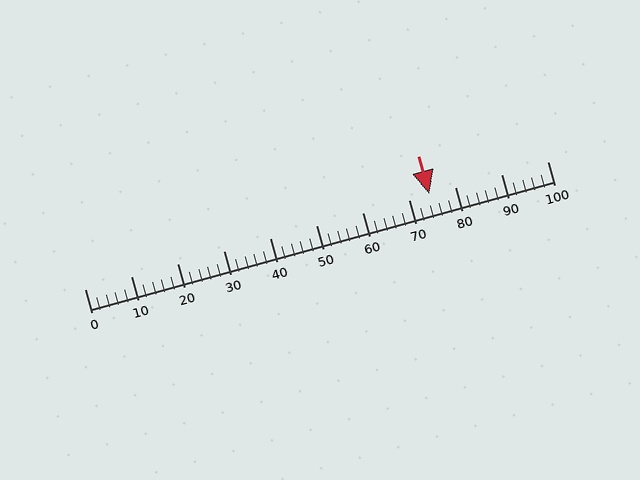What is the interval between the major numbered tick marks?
The major tick marks are spaced 10 units apart.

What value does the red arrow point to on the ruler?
The red arrow points to approximately 74.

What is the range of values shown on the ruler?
The ruler shows values from 0 to 100.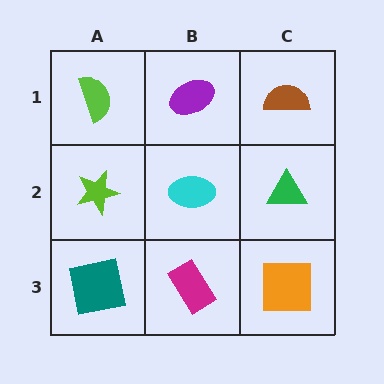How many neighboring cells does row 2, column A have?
3.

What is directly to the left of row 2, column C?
A cyan ellipse.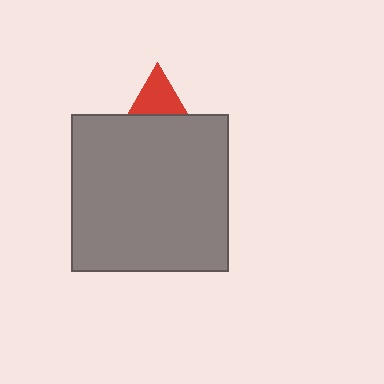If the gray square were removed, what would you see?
You would see the complete red triangle.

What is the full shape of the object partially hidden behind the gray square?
The partially hidden object is a red triangle.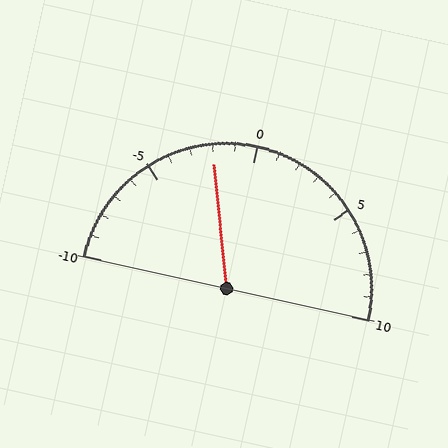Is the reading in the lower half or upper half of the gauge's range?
The reading is in the lower half of the range (-10 to 10).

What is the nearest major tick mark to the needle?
The nearest major tick mark is 0.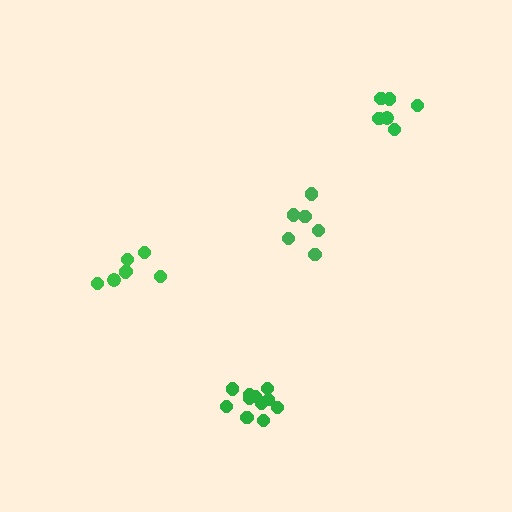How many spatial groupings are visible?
There are 4 spatial groupings.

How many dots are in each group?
Group 1: 7 dots, Group 2: 6 dots, Group 3: 11 dots, Group 4: 7 dots (31 total).